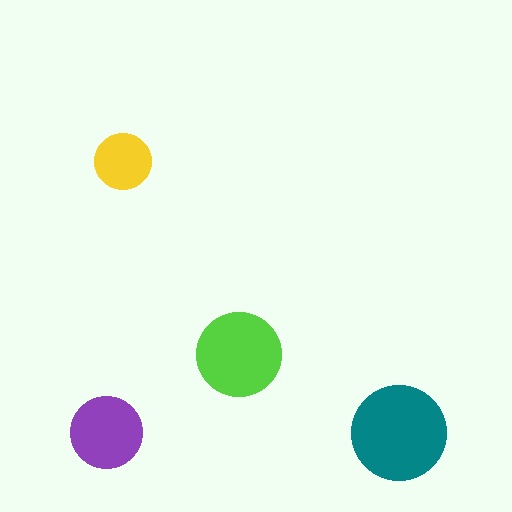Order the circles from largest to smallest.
the teal one, the lime one, the purple one, the yellow one.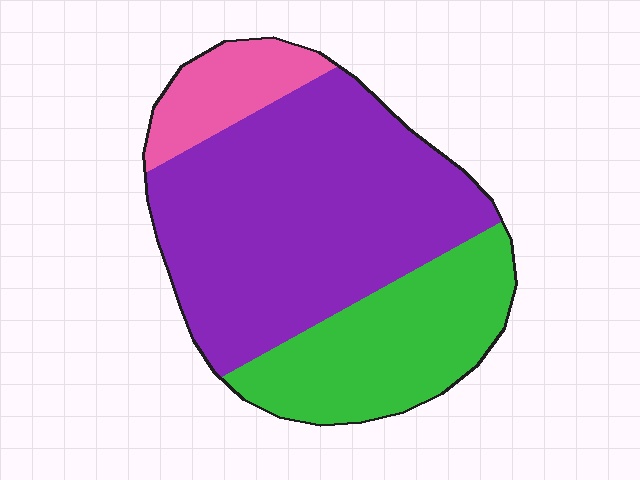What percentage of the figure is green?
Green takes up about one quarter (1/4) of the figure.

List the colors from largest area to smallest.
From largest to smallest: purple, green, pink.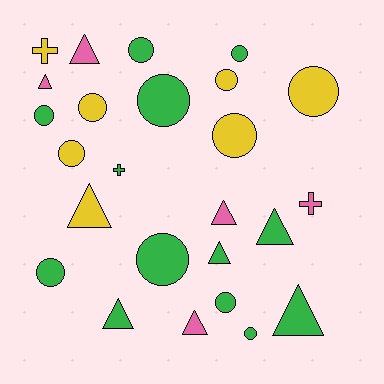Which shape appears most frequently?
Circle, with 13 objects.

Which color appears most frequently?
Green, with 13 objects.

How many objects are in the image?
There are 25 objects.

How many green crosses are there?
There is 1 green cross.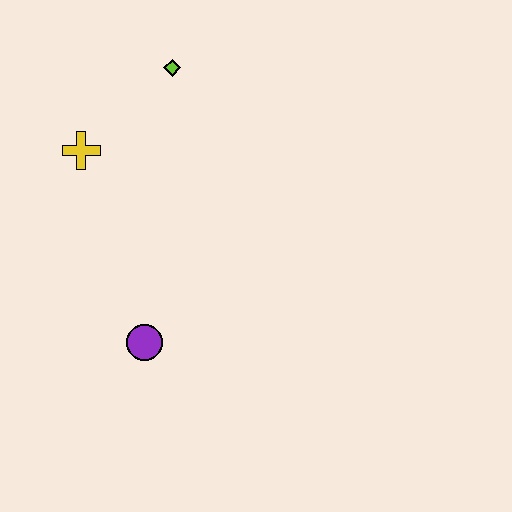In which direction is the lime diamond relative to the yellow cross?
The lime diamond is to the right of the yellow cross.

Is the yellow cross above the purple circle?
Yes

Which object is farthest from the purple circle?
The lime diamond is farthest from the purple circle.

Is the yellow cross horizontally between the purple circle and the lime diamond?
No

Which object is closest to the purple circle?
The yellow cross is closest to the purple circle.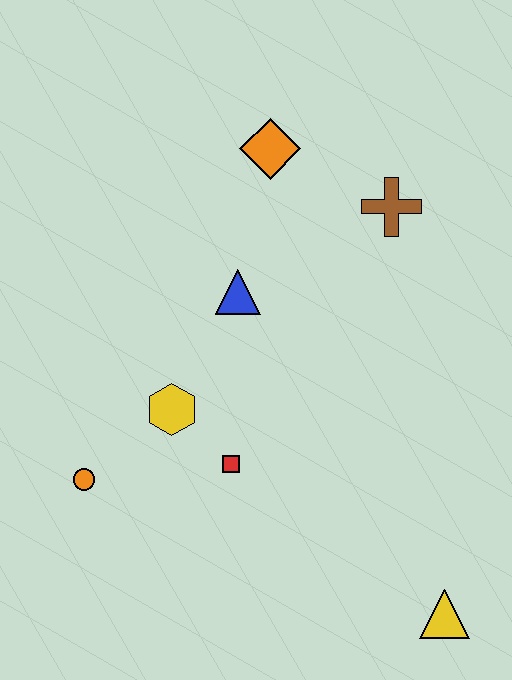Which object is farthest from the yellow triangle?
The orange diamond is farthest from the yellow triangle.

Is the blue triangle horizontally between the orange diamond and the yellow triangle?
No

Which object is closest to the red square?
The yellow hexagon is closest to the red square.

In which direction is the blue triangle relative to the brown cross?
The blue triangle is to the left of the brown cross.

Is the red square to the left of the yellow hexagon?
No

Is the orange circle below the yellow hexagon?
Yes